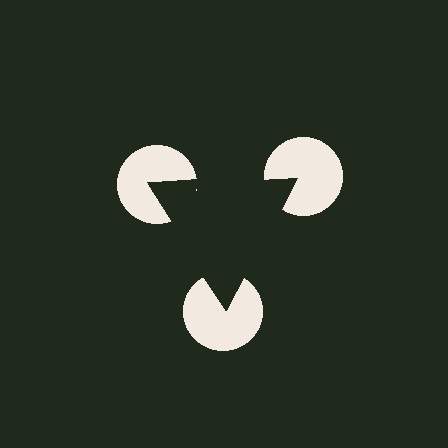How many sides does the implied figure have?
3 sides.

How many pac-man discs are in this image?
There are 3 — one at each vertex of the illusory triangle.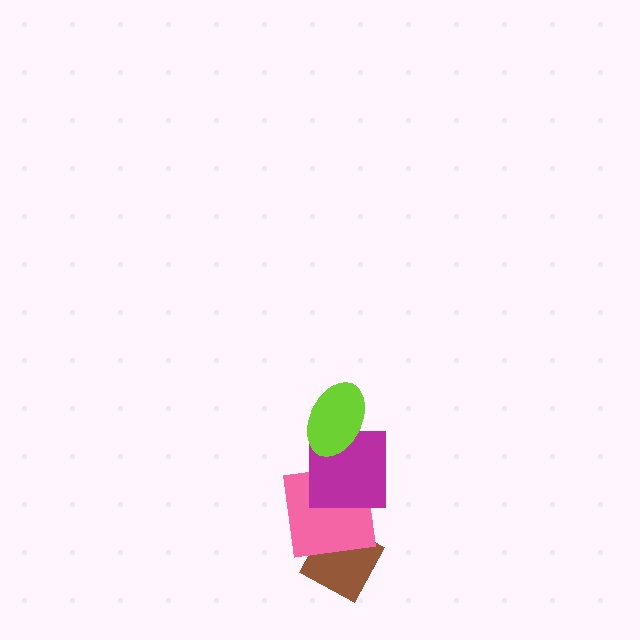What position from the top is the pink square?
The pink square is 3rd from the top.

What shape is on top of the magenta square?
The lime ellipse is on top of the magenta square.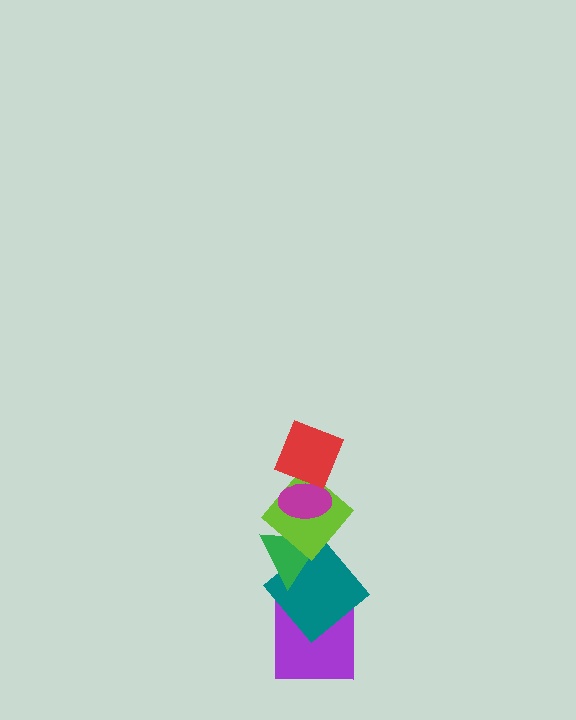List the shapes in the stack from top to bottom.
From top to bottom: the red square, the magenta ellipse, the lime diamond, the green triangle, the teal diamond, the purple square.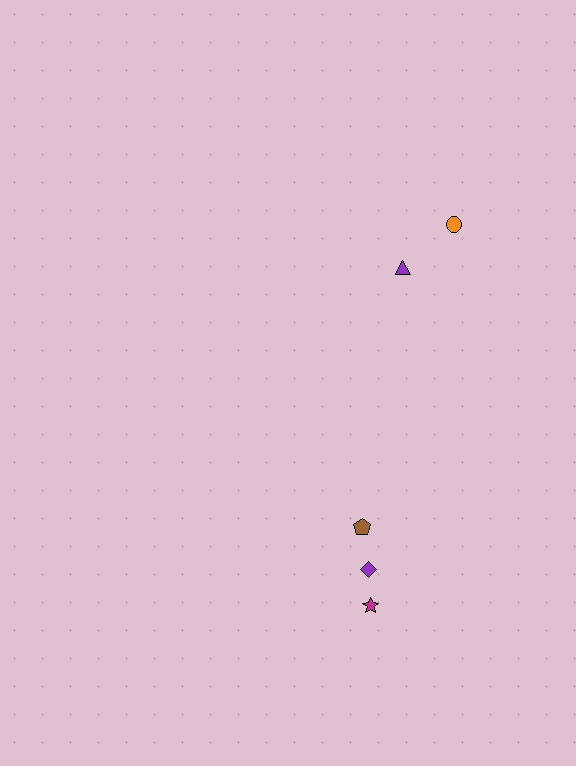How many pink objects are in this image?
There are no pink objects.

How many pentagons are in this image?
There is 1 pentagon.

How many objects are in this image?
There are 5 objects.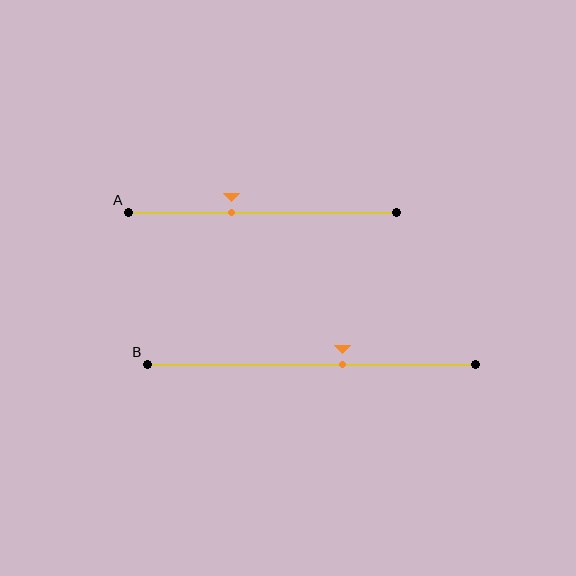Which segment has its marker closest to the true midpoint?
Segment B has its marker closest to the true midpoint.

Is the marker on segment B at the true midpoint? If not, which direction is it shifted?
No, the marker on segment B is shifted to the right by about 10% of the segment length.